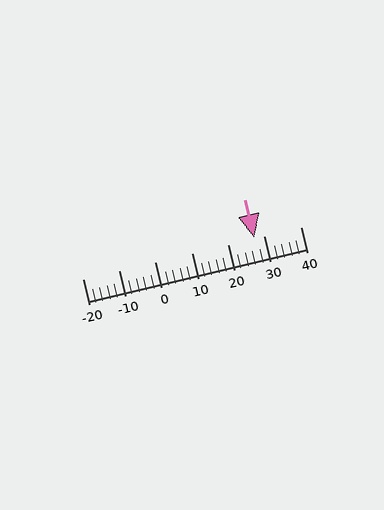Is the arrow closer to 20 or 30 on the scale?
The arrow is closer to 30.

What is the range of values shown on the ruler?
The ruler shows values from -20 to 40.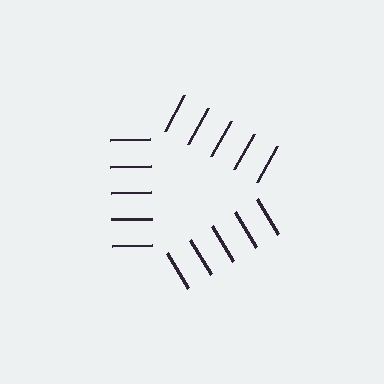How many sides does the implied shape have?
3 sides — the line-ends trace a triangle.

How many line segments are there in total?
15 — 5 along each of the 3 edges.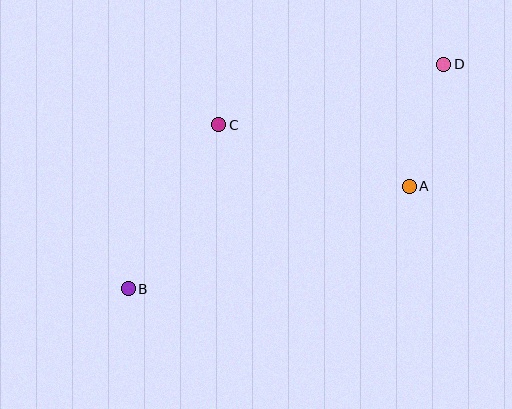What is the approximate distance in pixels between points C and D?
The distance between C and D is approximately 233 pixels.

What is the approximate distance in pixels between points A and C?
The distance between A and C is approximately 200 pixels.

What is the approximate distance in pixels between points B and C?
The distance between B and C is approximately 187 pixels.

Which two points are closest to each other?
Points A and D are closest to each other.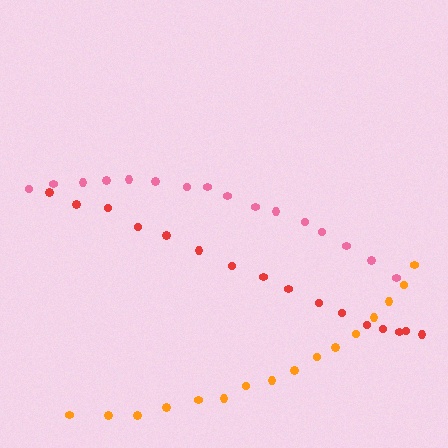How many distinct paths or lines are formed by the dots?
There are 3 distinct paths.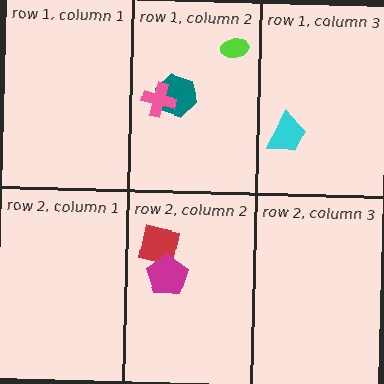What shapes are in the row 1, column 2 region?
The teal hexagon, the pink cross, the lime ellipse.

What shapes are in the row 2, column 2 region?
The red square, the magenta pentagon.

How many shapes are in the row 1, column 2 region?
3.